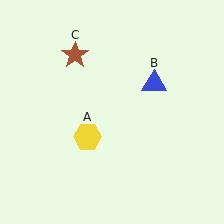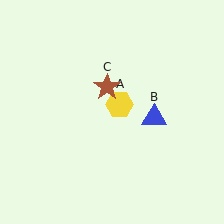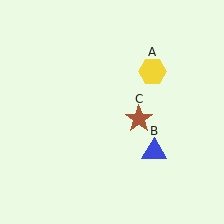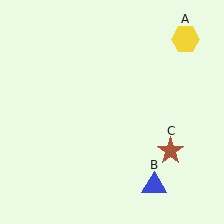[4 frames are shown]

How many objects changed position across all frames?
3 objects changed position: yellow hexagon (object A), blue triangle (object B), brown star (object C).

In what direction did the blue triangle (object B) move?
The blue triangle (object B) moved down.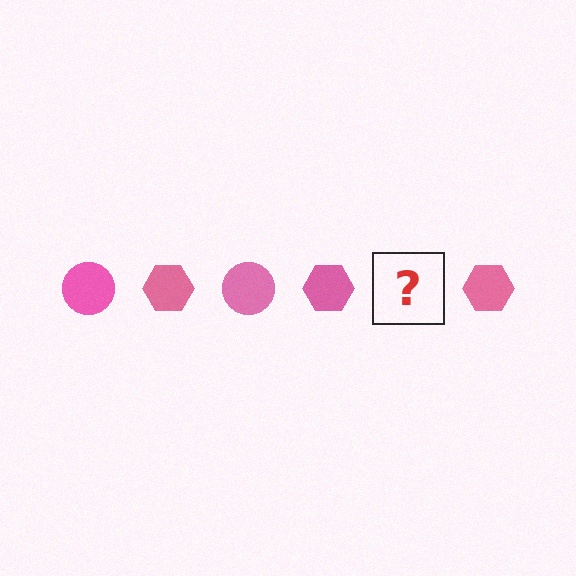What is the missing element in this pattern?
The missing element is a pink circle.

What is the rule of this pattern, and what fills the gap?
The rule is that the pattern cycles through circle, hexagon shapes in pink. The gap should be filled with a pink circle.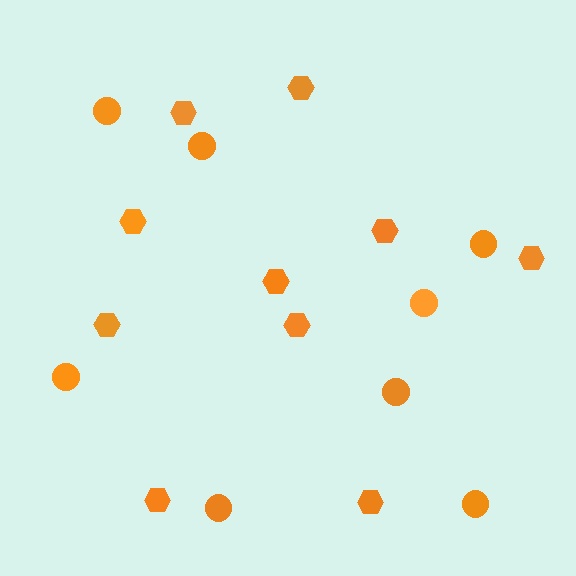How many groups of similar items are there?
There are 2 groups: one group of hexagons (10) and one group of circles (8).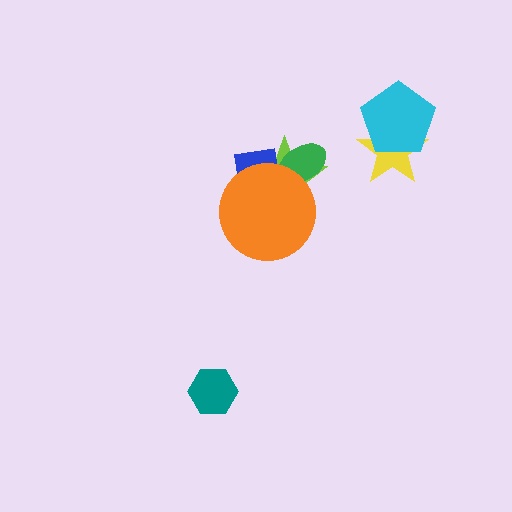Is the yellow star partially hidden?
Yes, it is partially covered by another shape.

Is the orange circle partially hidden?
No, no other shape covers it.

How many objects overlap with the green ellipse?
3 objects overlap with the green ellipse.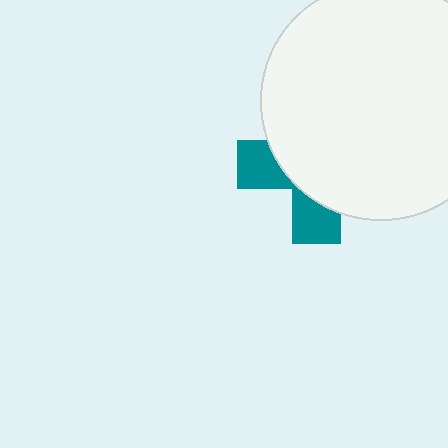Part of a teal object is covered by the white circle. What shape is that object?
It is a cross.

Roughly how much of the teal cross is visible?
A small part of it is visible (roughly 32%).